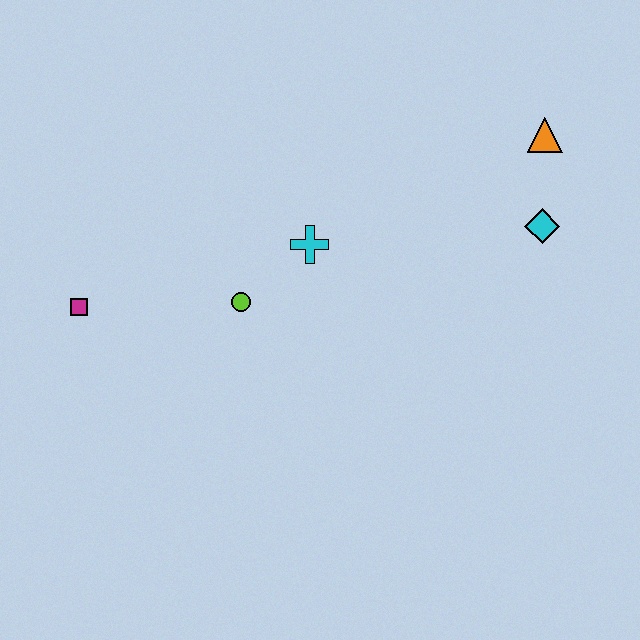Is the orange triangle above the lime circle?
Yes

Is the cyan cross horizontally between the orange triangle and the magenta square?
Yes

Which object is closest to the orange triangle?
The cyan diamond is closest to the orange triangle.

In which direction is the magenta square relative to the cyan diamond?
The magenta square is to the left of the cyan diamond.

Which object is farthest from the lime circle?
The orange triangle is farthest from the lime circle.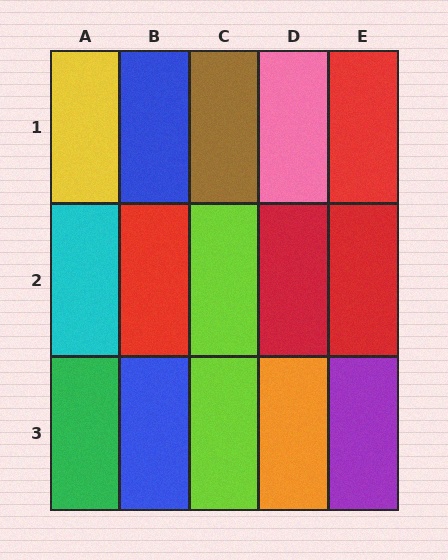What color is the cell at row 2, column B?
Red.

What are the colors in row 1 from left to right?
Yellow, blue, brown, pink, red.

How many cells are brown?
1 cell is brown.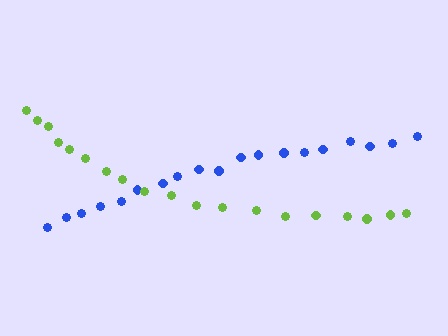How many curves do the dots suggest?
There are 2 distinct paths.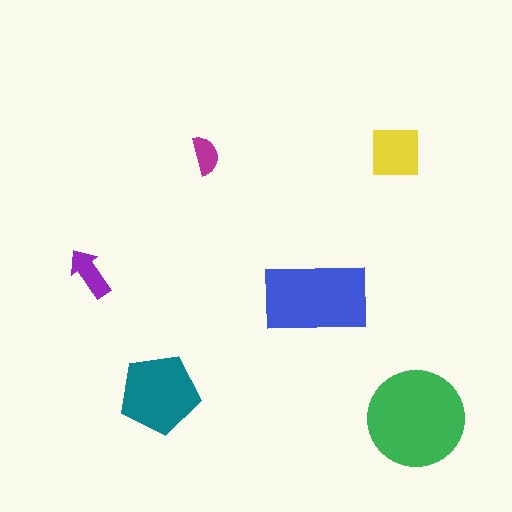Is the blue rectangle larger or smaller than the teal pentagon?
Larger.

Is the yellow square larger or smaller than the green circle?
Smaller.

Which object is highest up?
The yellow square is topmost.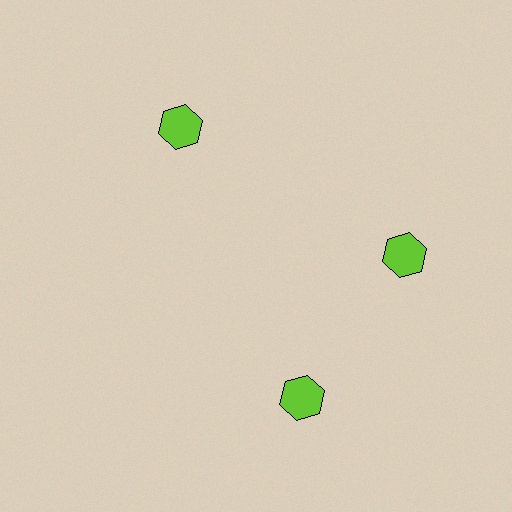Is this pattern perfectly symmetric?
No. The 3 lime hexagons are arranged in a ring, but one element near the 7 o'clock position is rotated out of alignment along the ring, breaking the 3-fold rotational symmetry.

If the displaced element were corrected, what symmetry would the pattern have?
It would have 3-fold rotational symmetry — the pattern would map onto itself every 120 degrees.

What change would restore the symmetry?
The symmetry would be restored by rotating it back into even spacing with its neighbors so that all 3 hexagons sit at equal angles and equal distance from the center.